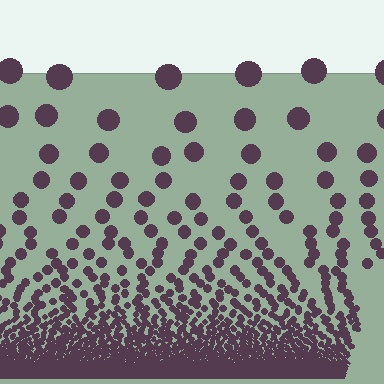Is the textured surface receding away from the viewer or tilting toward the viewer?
The surface appears to tilt toward the viewer. Texture elements get larger and sparser toward the top.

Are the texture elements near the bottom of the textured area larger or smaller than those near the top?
Smaller. The gradient is inverted — elements near the bottom are smaller and denser.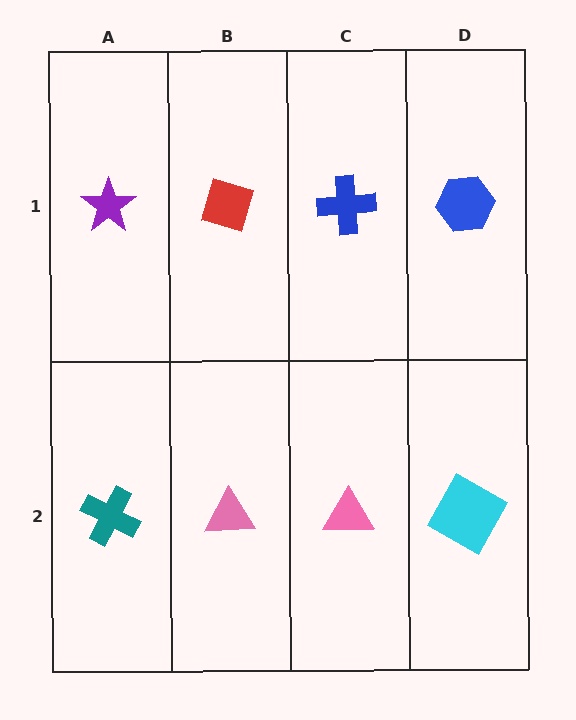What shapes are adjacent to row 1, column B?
A pink triangle (row 2, column B), a purple star (row 1, column A), a blue cross (row 1, column C).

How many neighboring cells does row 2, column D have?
2.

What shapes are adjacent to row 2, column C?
A blue cross (row 1, column C), a pink triangle (row 2, column B), a cyan square (row 2, column D).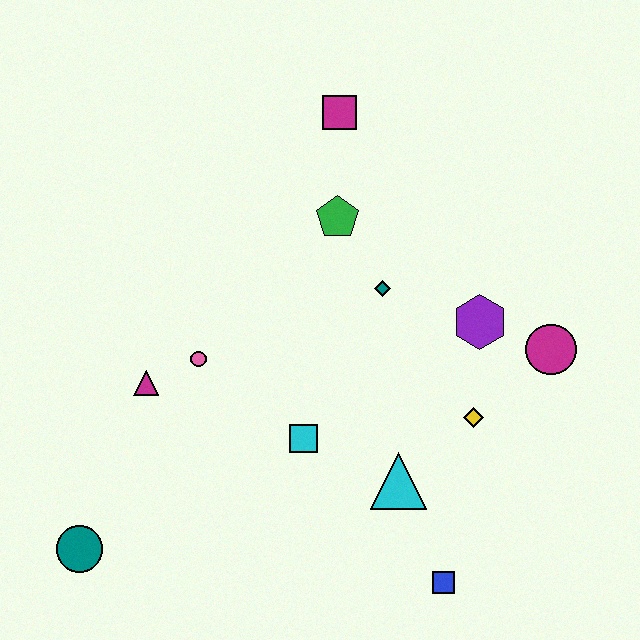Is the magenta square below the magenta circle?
No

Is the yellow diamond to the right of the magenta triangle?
Yes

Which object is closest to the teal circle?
The magenta triangle is closest to the teal circle.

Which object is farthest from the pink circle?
The magenta circle is farthest from the pink circle.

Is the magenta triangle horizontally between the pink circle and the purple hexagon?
No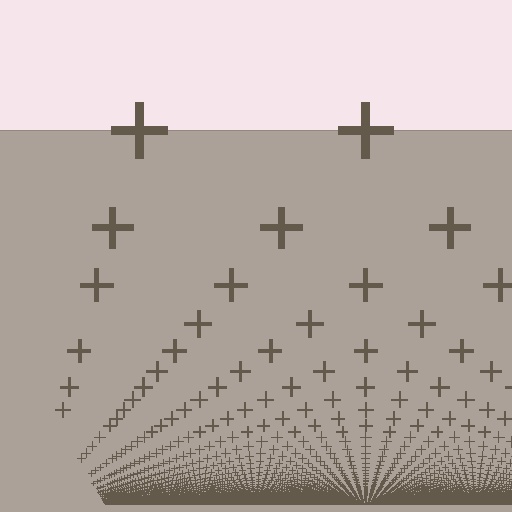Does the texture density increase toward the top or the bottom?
Density increases toward the bottom.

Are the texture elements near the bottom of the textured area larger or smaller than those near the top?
Smaller. The gradient is inverted — elements near the bottom are smaller and denser.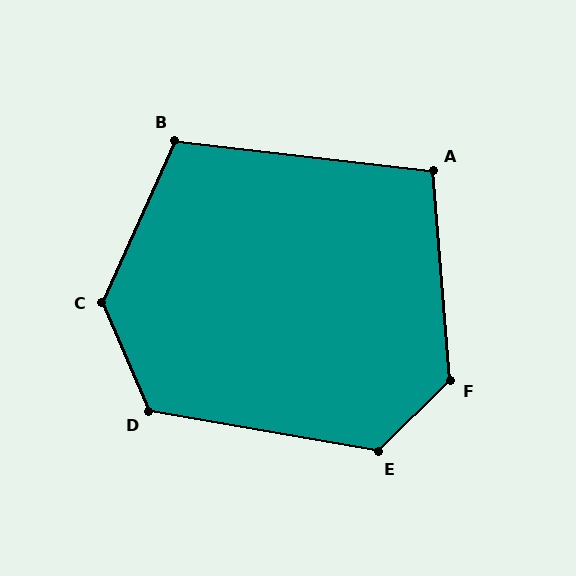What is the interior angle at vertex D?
Approximately 123 degrees (obtuse).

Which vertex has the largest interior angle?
C, at approximately 133 degrees.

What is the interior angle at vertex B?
Approximately 107 degrees (obtuse).